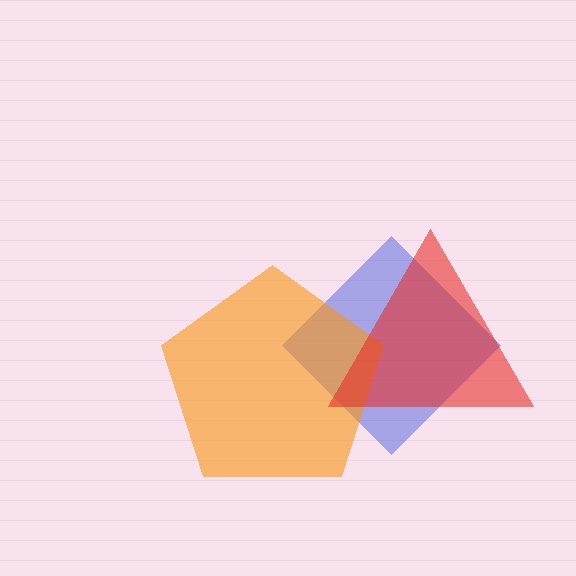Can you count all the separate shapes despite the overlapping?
Yes, there are 3 separate shapes.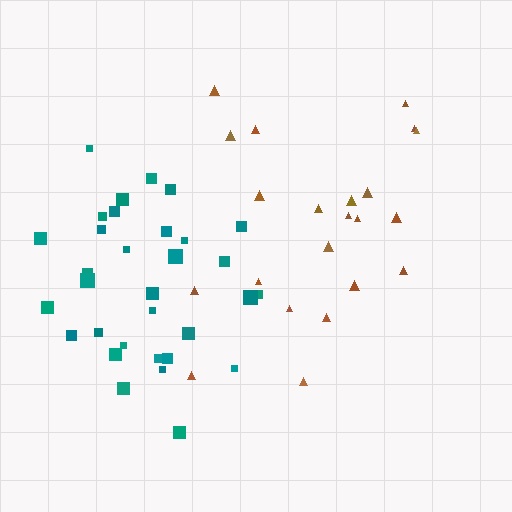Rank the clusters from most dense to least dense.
teal, brown.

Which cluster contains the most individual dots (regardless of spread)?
Teal (32).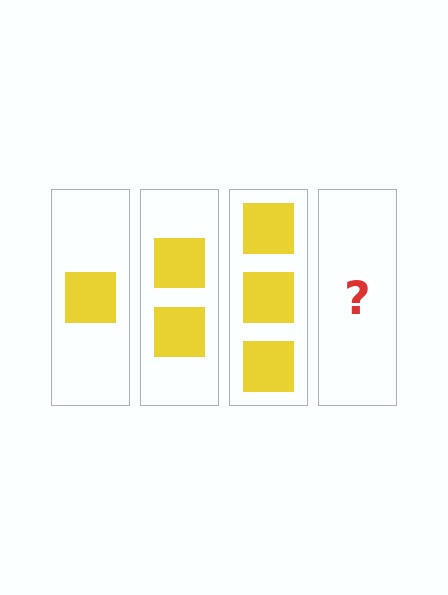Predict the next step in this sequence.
The next step is 4 squares.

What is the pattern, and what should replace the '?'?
The pattern is that each step adds one more square. The '?' should be 4 squares.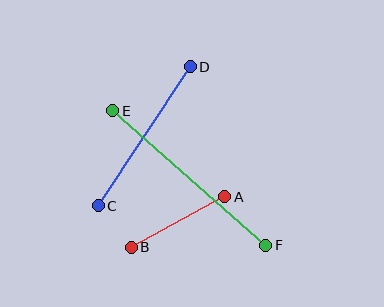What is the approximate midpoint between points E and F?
The midpoint is at approximately (189, 178) pixels.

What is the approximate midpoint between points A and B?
The midpoint is at approximately (178, 222) pixels.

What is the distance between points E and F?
The distance is approximately 204 pixels.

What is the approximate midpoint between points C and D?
The midpoint is at approximately (144, 136) pixels.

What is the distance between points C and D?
The distance is approximately 167 pixels.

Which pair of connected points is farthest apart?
Points E and F are farthest apart.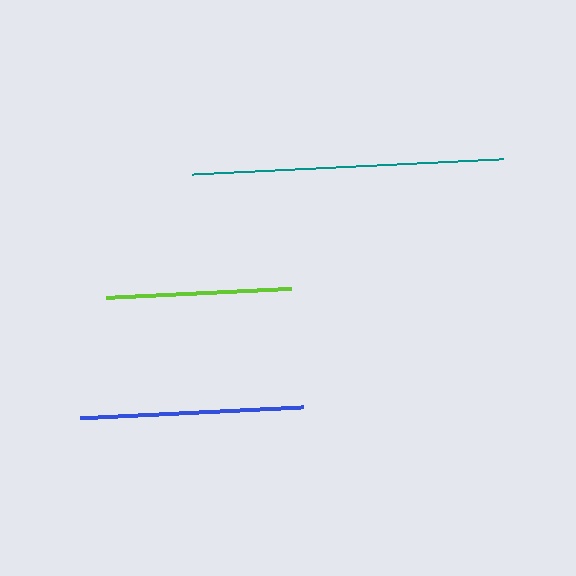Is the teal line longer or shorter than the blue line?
The teal line is longer than the blue line.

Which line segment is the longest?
The teal line is the longest at approximately 311 pixels.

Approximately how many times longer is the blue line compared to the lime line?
The blue line is approximately 1.2 times the length of the lime line.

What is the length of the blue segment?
The blue segment is approximately 223 pixels long.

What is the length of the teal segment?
The teal segment is approximately 311 pixels long.